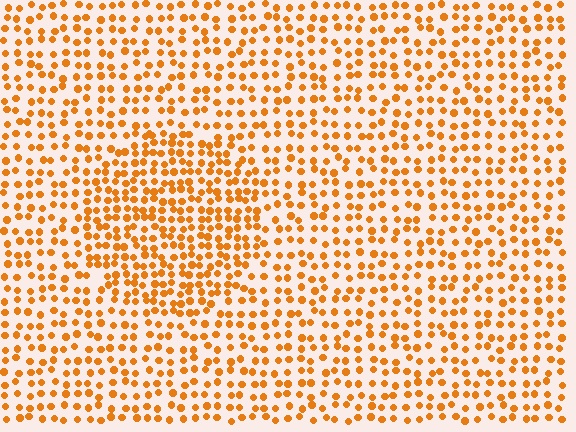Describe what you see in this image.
The image contains small orange elements arranged at two different densities. A circle-shaped region is visible where the elements are more densely packed than the surrounding area.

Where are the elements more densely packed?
The elements are more densely packed inside the circle boundary.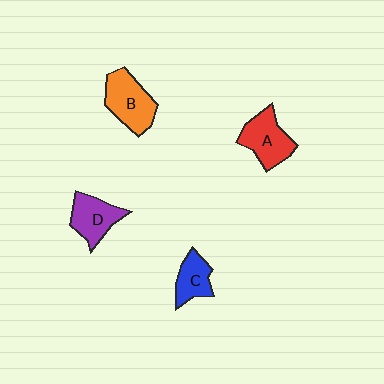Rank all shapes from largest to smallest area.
From largest to smallest: B (orange), A (red), D (purple), C (blue).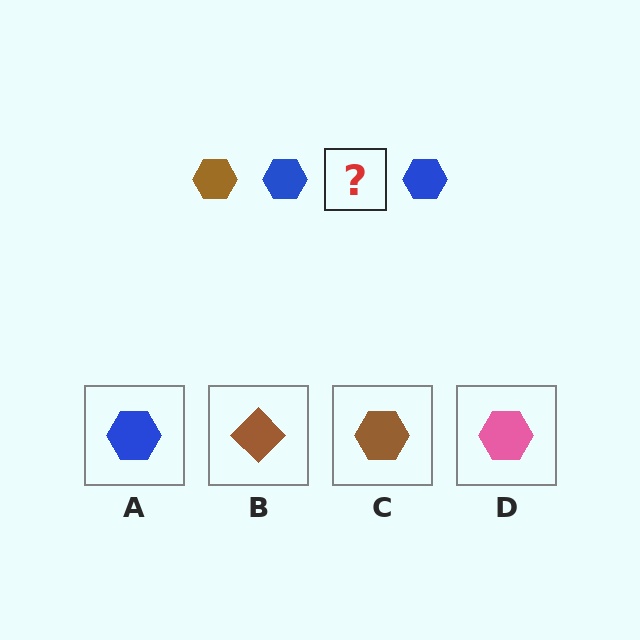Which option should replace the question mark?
Option C.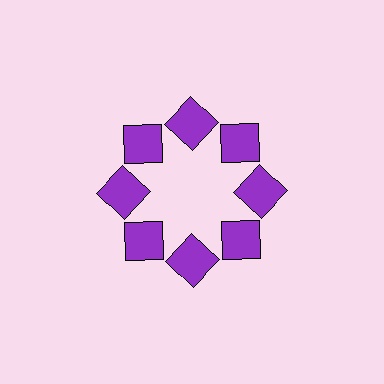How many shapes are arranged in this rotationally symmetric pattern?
There are 8 shapes, arranged in 8 groups of 1.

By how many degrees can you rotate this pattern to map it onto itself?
The pattern maps onto itself every 45 degrees of rotation.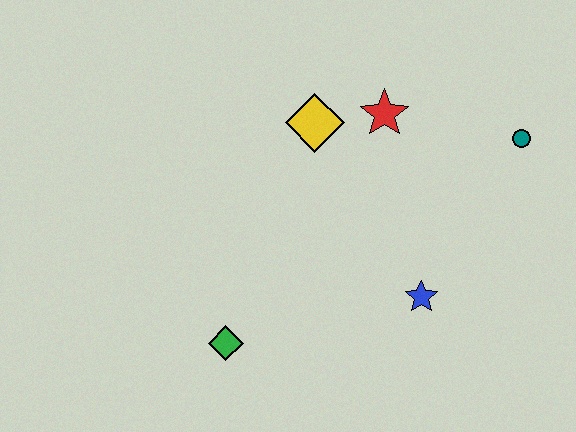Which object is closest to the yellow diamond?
The red star is closest to the yellow diamond.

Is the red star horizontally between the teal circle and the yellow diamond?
Yes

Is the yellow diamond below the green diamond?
No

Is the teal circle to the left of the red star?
No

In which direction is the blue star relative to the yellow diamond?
The blue star is below the yellow diamond.